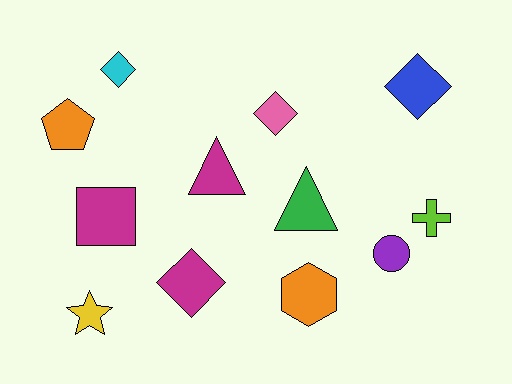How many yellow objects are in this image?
There is 1 yellow object.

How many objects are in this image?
There are 12 objects.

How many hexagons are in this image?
There is 1 hexagon.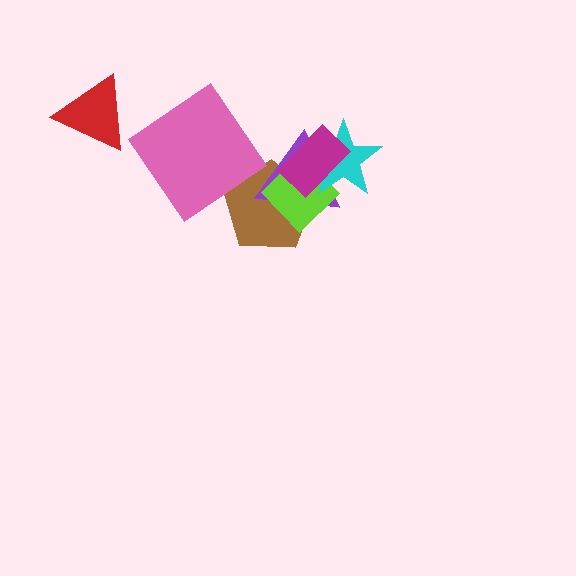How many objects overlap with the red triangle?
0 objects overlap with the red triangle.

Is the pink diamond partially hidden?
No, no other shape covers it.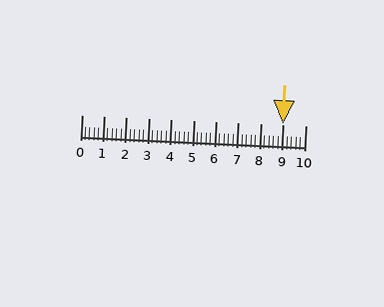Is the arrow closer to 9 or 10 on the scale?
The arrow is closer to 9.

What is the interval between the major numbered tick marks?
The major tick marks are spaced 1 units apart.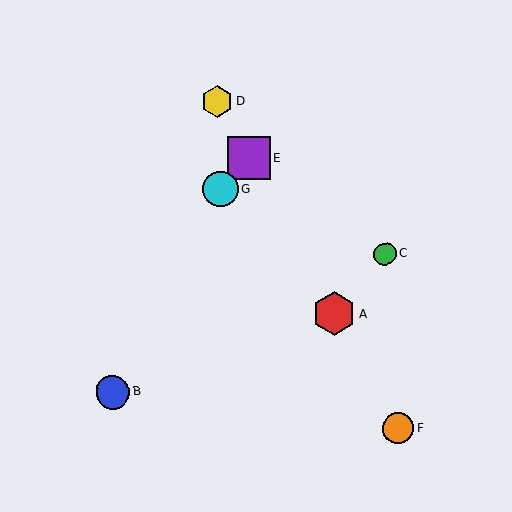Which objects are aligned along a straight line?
Objects A, D, E, F are aligned along a straight line.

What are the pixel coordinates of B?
Object B is at (112, 392).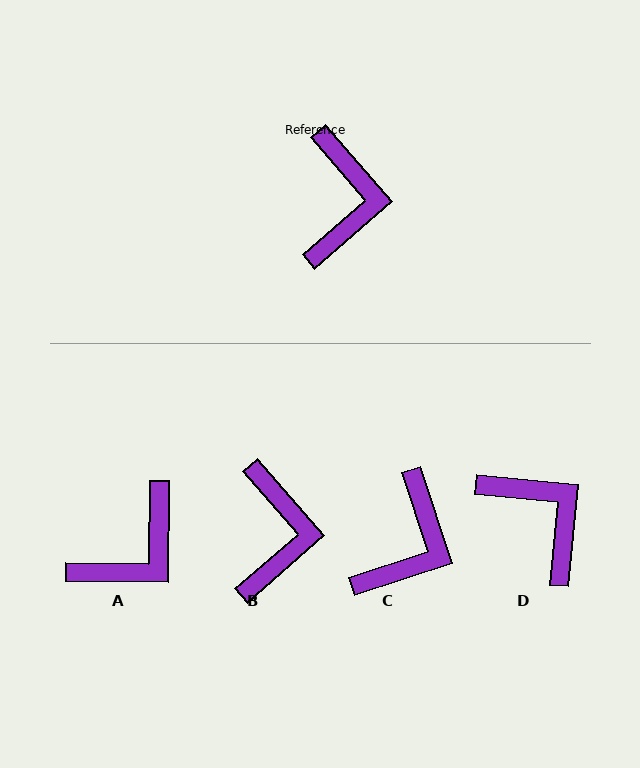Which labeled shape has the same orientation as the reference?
B.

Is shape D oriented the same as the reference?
No, it is off by about 43 degrees.